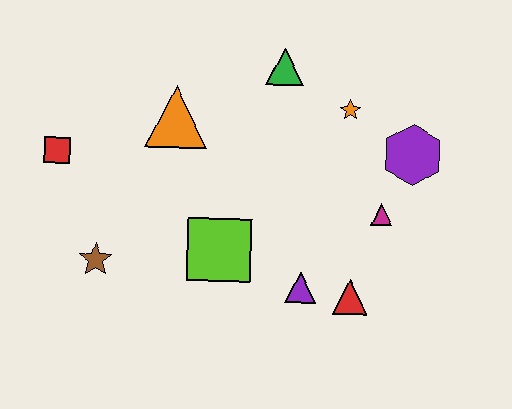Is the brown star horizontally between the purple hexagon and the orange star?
No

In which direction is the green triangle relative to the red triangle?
The green triangle is above the red triangle.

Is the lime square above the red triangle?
Yes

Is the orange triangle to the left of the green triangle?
Yes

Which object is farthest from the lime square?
The purple hexagon is farthest from the lime square.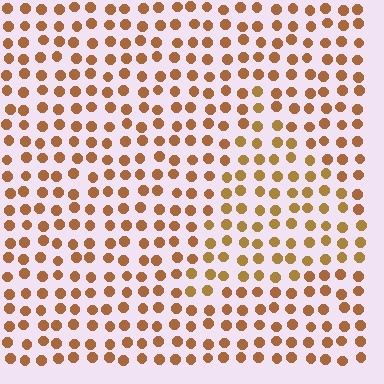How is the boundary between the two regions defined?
The boundary is defined purely by a slight shift in hue (about 16 degrees). Spacing, size, and orientation are identical on both sides.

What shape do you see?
I see a triangle.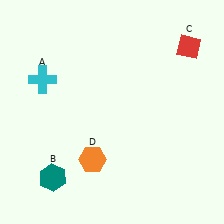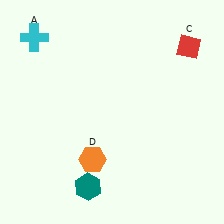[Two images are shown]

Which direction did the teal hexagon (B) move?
The teal hexagon (B) moved right.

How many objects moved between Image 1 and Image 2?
2 objects moved between the two images.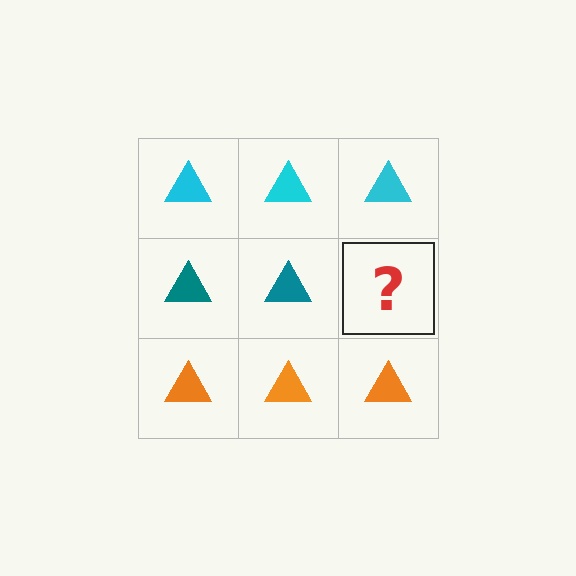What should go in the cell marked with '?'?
The missing cell should contain a teal triangle.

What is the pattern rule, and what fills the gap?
The rule is that each row has a consistent color. The gap should be filled with a teal triangle.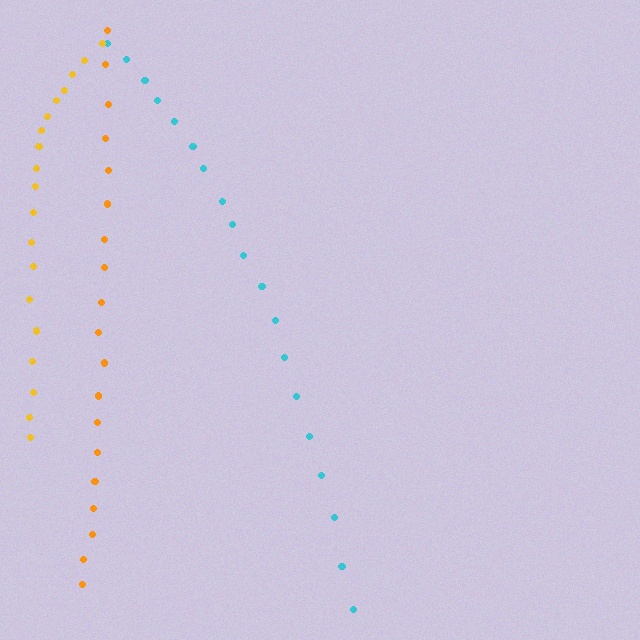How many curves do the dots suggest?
There are 3 distinct paths.